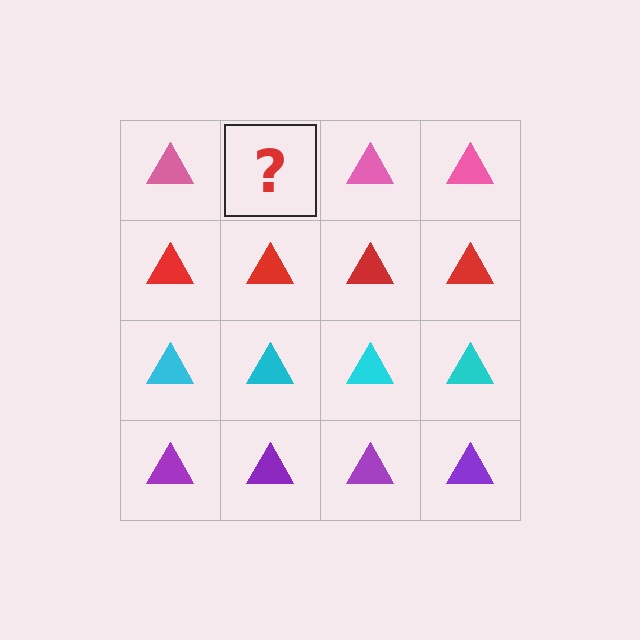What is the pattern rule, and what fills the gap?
The rule is that each row has a consistent color. The gap should be filled with a pink triangle.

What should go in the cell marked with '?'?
The missing cell should contain a pink triangle.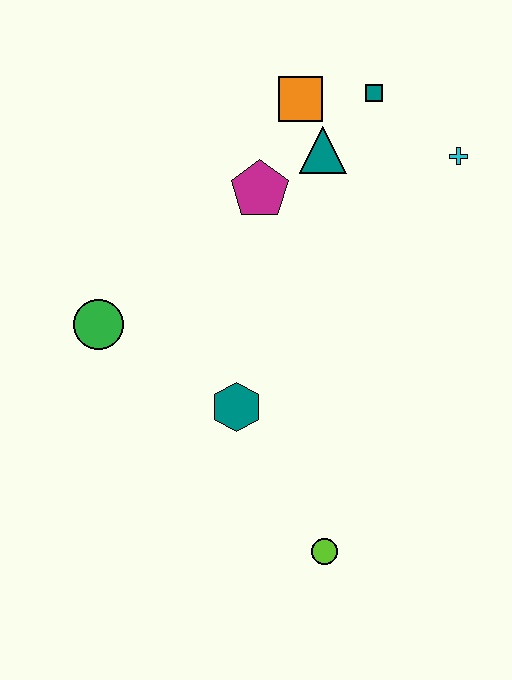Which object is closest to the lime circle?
The teal hexagon is closest to the lime circle.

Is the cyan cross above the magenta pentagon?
Yes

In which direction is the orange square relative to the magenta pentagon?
The orange square is above the magenta pentagon.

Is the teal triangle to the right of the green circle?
Yes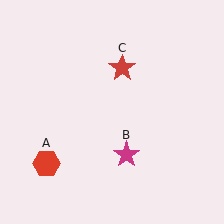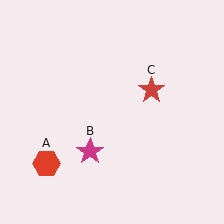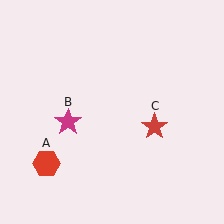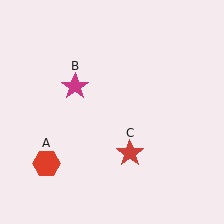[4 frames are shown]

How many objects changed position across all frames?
2 objects changed position: magenta star (object B), red star (object C).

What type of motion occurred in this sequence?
The magenta star (object B), red star (object C) rotated clockwise around the center of the scene.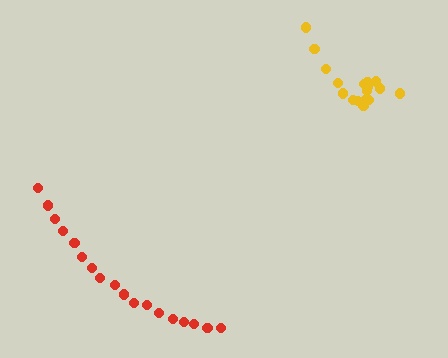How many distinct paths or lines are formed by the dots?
There are 2 distinct paths.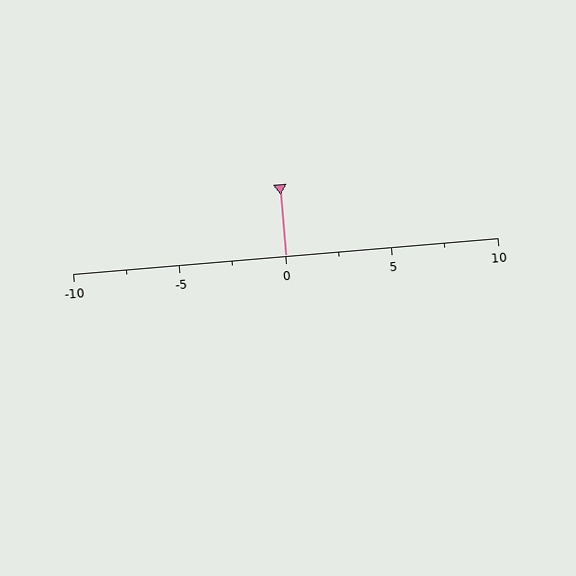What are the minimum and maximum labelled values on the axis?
The axis runs from -10 to 10.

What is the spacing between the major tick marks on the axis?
The major ticks are spaced 5 apart.